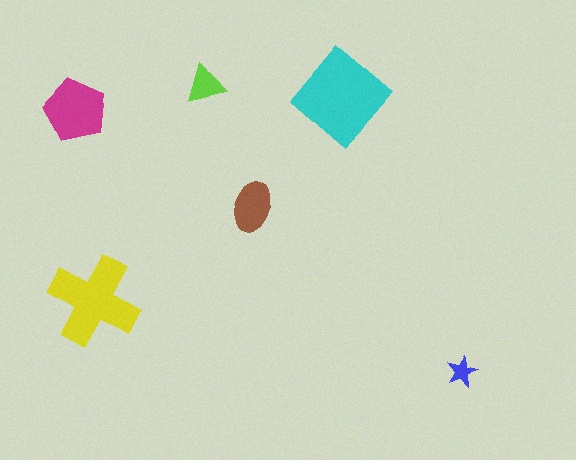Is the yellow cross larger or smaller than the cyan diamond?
Smaller.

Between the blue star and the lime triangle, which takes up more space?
The lime triangle.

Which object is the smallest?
The blue star.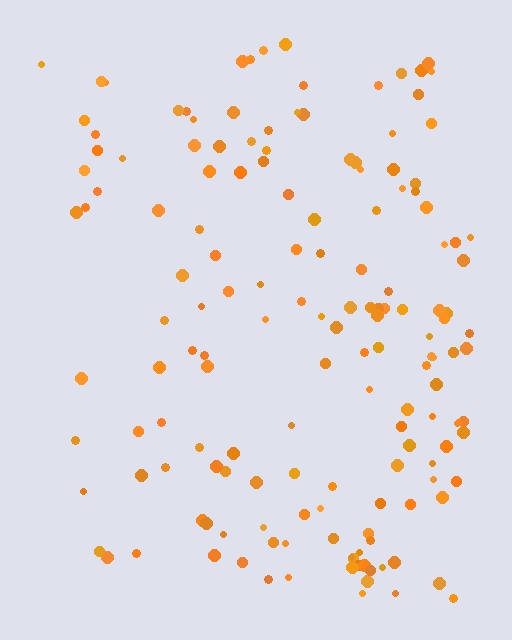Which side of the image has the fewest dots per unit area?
The left.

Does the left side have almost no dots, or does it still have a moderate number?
Still a moderate number, just noticeably fewer than the right.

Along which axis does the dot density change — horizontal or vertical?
Horizontal.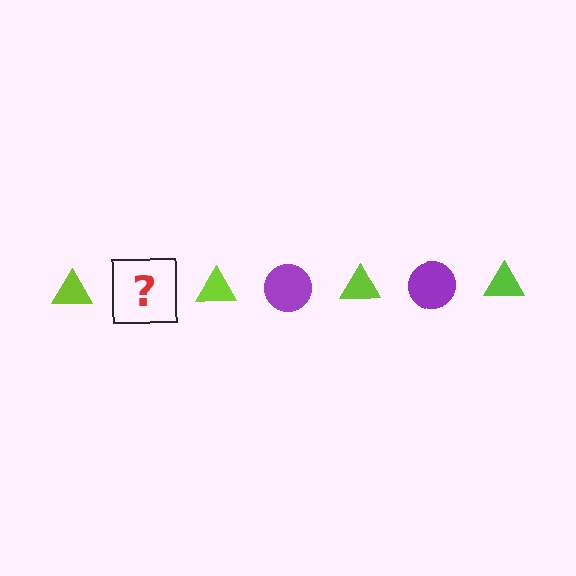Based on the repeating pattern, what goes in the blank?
The blank should be a purple circle.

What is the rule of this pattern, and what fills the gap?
The rule is that the pattern alternates between lime triangle and purple circle. The gap should be filled with a purple circle.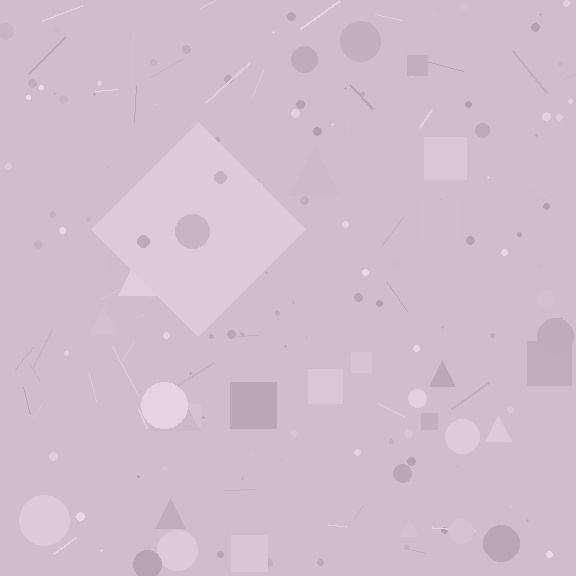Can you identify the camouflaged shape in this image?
The camouflaged shape is a diamond.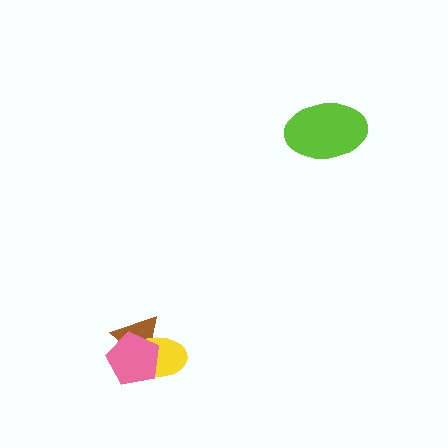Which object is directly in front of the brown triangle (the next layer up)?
The yellow ellipse is directly in front of the brown triangle.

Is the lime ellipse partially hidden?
No, no other shape covers it.